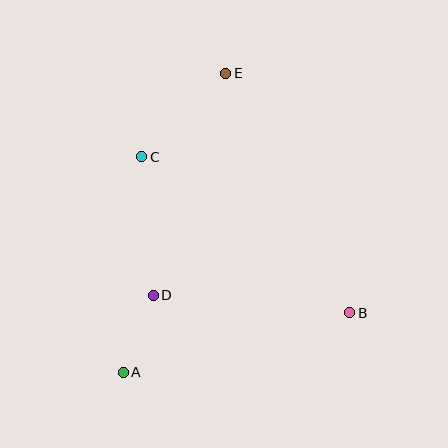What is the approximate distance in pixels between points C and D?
The distance between C and D is approximately 139 pixels.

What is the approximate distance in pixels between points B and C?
The distance between B and C is approximately 260 pixels.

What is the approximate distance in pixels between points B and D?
The distance between B and D is approximately 197 pixels.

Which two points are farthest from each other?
Points A and E are farthest from each other.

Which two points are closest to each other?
Points A and D are closest to each other.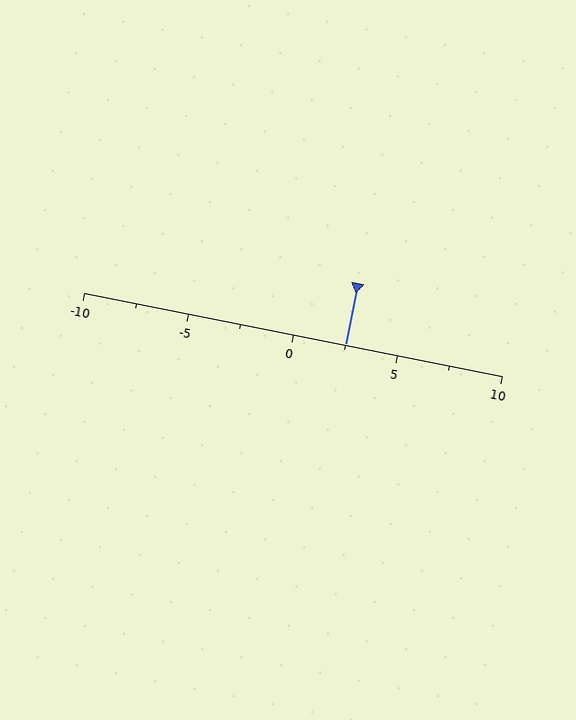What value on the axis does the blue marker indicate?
The marker indicates approximately 2.5.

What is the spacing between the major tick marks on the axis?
The major ticks are spaced 5 apart.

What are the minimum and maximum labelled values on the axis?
The axis runs from -10 to 10.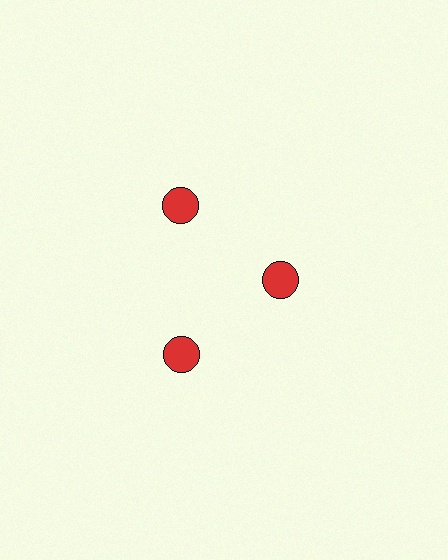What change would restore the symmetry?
The symmetry would be restored by moving it outward, back onto the ring so that all 3 circles sit at equal angles and equal distance from the center.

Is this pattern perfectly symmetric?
No. The 3 red circles are arranged in a ring, but one element near the 3 o'clock position is pulled inward toward the center, breaking the 3-fold rotational symmetry.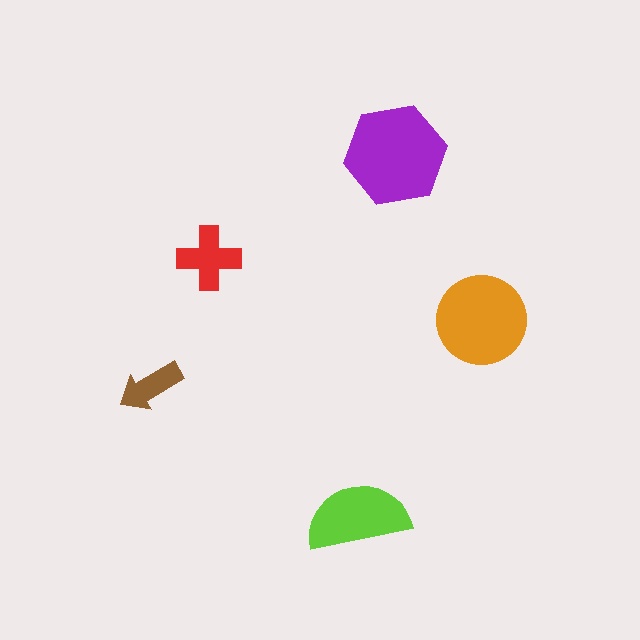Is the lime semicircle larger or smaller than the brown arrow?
Larger.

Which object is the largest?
The purple hexagon.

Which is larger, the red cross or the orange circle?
The orange circle.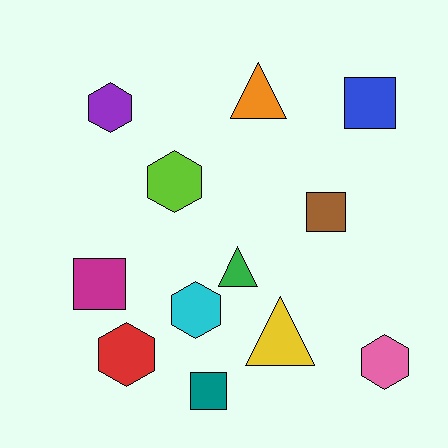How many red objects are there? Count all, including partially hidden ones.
There is 1 red object.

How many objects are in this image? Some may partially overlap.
There are 12 objects.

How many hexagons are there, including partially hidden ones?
There are 5 hexagons.